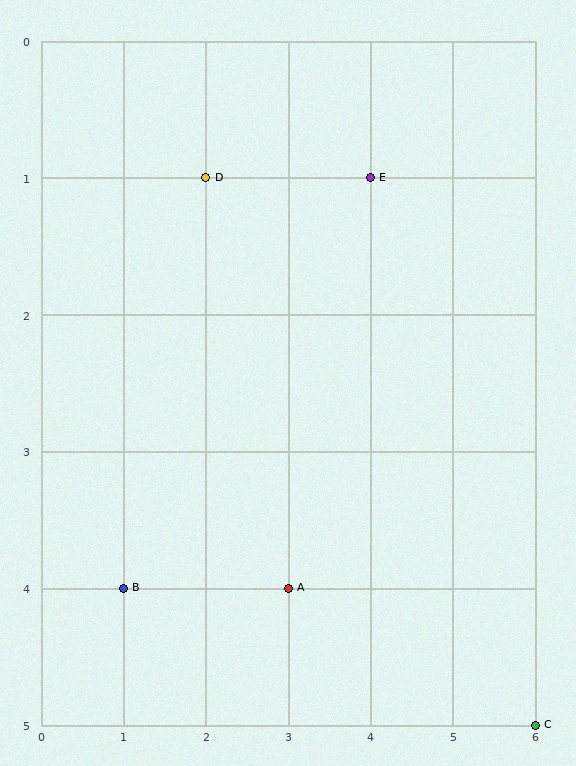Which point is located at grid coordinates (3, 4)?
Point A is at (3, 4).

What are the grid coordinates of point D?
Point D is at grid coordinates (2, 1).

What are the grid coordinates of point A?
Point A is at grid coordinates (3, 4).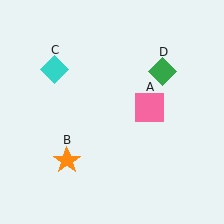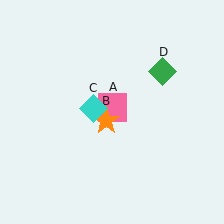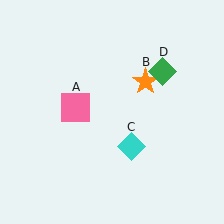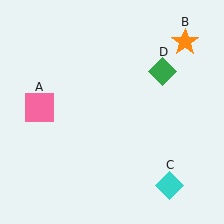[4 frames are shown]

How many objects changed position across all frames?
3 objects changed position: pink square (object A), orange star (object B), cyan diamond (object C).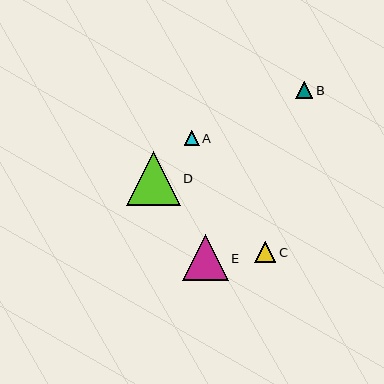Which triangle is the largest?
Triangle D is the largest with a size of approximately 54 pixels.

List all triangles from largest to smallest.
From largest to smallest: D, E, C, B, A.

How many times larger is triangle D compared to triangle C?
Triangle D is approximately 2.5 times the size of triangle C.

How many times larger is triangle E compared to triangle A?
Triangle E is approximately 3.1 times the size of triangle A.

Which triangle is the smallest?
Triangle A is the smallest with a size of approximately 15 pixels.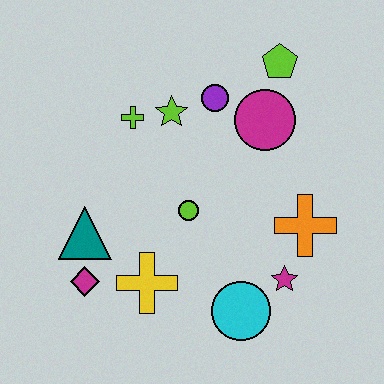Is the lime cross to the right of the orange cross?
No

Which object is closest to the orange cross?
The magenta star is closest to the orange cross.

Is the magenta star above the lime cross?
No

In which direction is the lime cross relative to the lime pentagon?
The lime cross is to the left of the lime pentagon.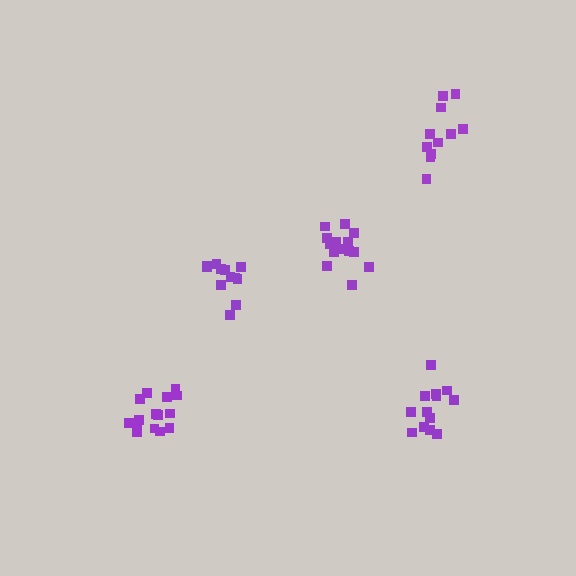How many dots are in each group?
Group 1: 15 dots, Group 2: 12 dots, Group 3: 13 dots, Group 4: 14 dots, Group 5: 11 dots (65 total).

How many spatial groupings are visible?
There are 5 spatial groupings.